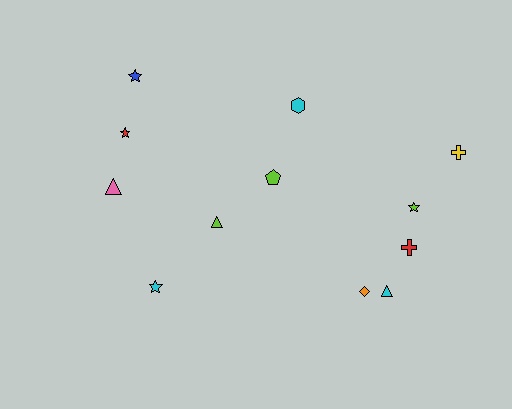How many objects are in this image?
There are 12 objects.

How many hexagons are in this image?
There is 1 hexagon.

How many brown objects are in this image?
There are no brown objects.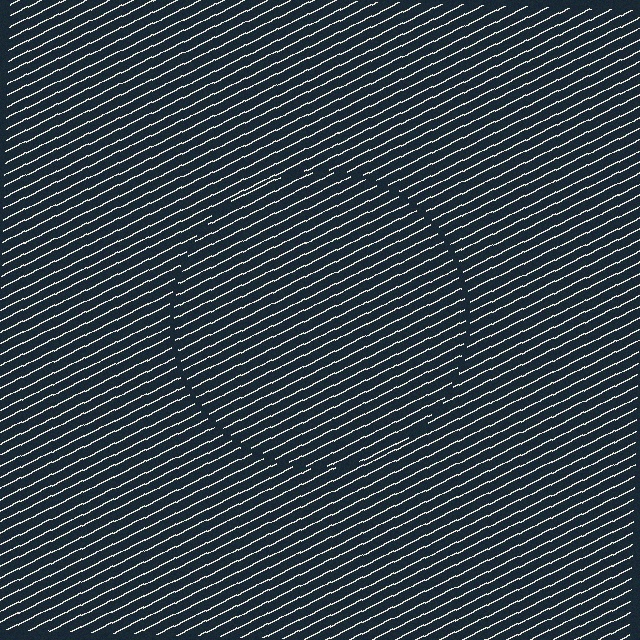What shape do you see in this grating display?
An illusory circle. The interior of the shape contains the same grating, shifted by half a period — the contour is defined by the phase discontinuity where line-ends from the inner and outer gratings abut.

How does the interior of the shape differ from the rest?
The interior of the shape contains the same grating, shifted by half a period — the contour is defined by the phase discontinuity where line-ends from the inner and outer gratings abut.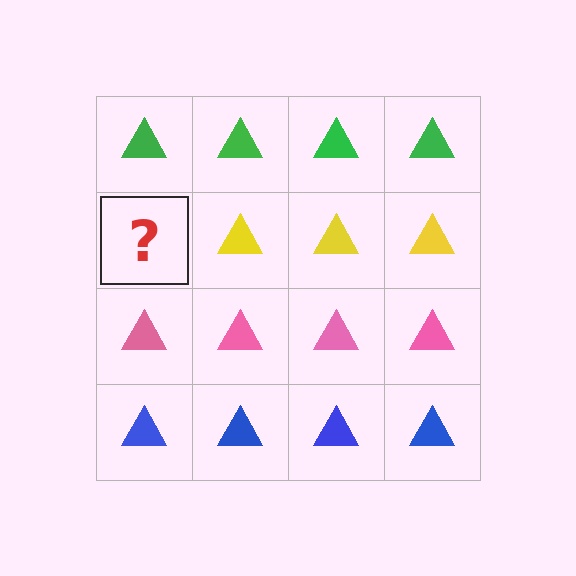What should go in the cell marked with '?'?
The missing cell should contain a yellow triangle.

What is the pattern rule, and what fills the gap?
The rule is that each row has a consistent color. The gap should be filled with a yellow triangle.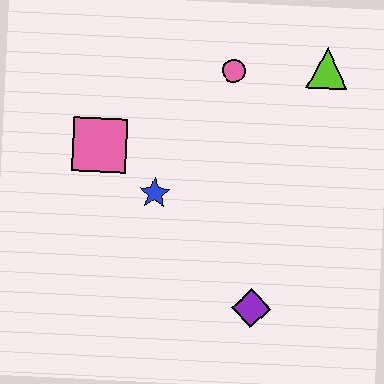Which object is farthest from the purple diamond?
The lime triangle is farthest from the purple diamond.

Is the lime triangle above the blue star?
Yes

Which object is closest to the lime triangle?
The pink circle is closest to the lime triangle.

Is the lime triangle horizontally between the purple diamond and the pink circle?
No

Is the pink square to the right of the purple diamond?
No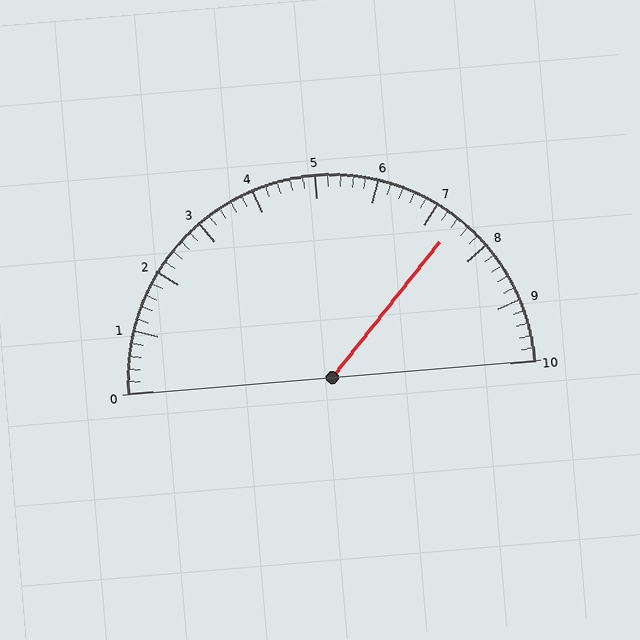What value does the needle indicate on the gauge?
The needle indicates approximately 7.4.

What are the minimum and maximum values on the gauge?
The gauge ranges from 0 to 10.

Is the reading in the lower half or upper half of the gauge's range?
The reading is in the upper half of the range (0 to 10).